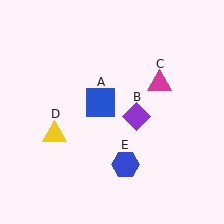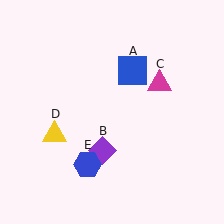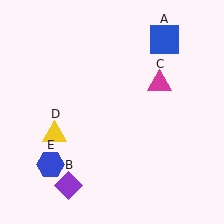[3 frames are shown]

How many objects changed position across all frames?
3 objects changed position: blue square (object A), purple diamond (object B), blue hexagon (object E).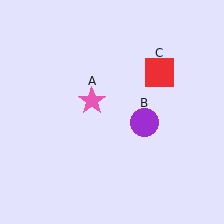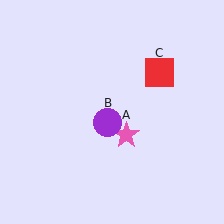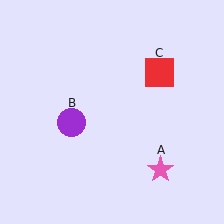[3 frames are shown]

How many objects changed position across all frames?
2 objects changed position: pink star (object A), purple circle (object B).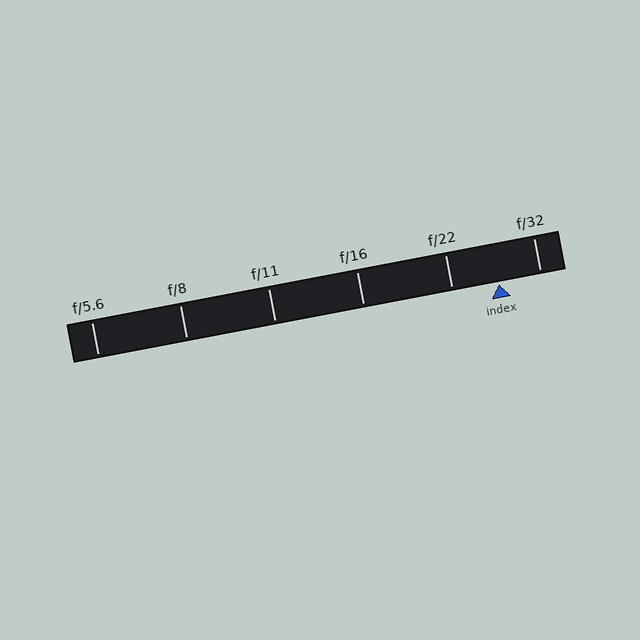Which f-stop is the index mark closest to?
The index mark is closest to f/32.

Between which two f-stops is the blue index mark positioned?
The index mark is between f/22 and f/32.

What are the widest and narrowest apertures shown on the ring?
The widest aperture shown is f/5.6 and the narrowest is f/32.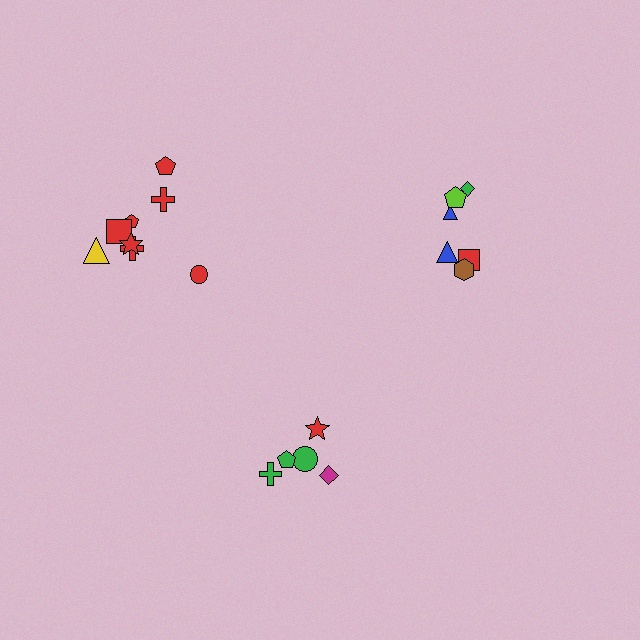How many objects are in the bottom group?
There are 5 objects.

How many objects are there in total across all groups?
There are 19 objects.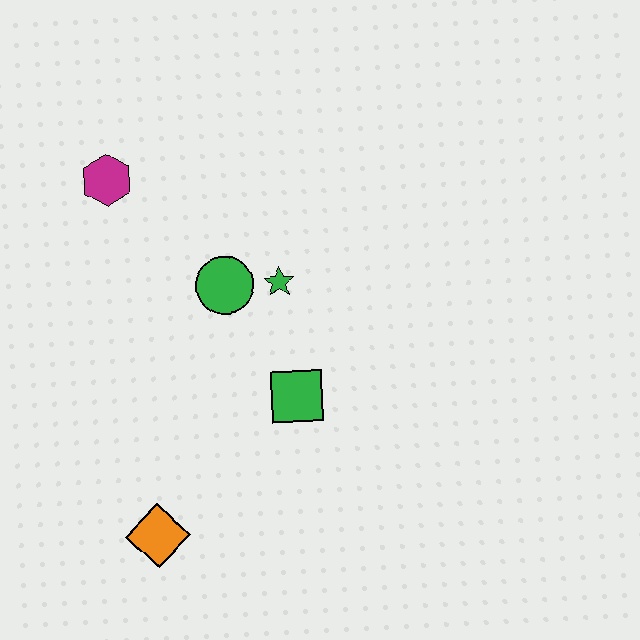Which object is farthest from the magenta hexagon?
The orange diamond is farthest from the magenta hexagon.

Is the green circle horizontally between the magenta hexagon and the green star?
Yes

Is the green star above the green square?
Yes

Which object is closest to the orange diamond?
The green square is closest to the orange diamond.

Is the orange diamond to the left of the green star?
Yes